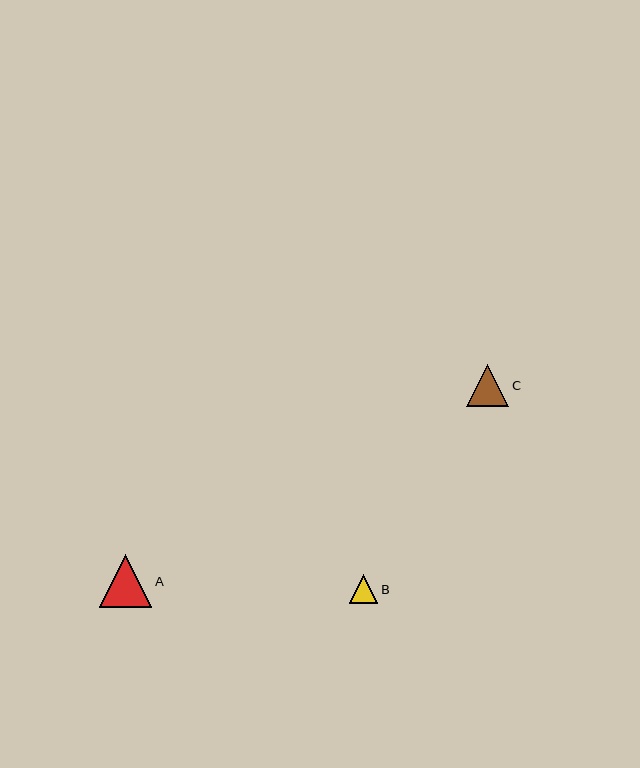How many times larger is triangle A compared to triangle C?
Triangle A is approximately 1.3 times the size of triangle C.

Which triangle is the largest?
Triangle A is the largest with a size of approximately 52 pixels.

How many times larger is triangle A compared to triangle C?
Triangle A is approximately 1.3 times the size of triangle C.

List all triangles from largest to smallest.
From largest to smallest: A, C, B.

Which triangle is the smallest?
Triangle B is the smallest with a size of approximately 28 pixels.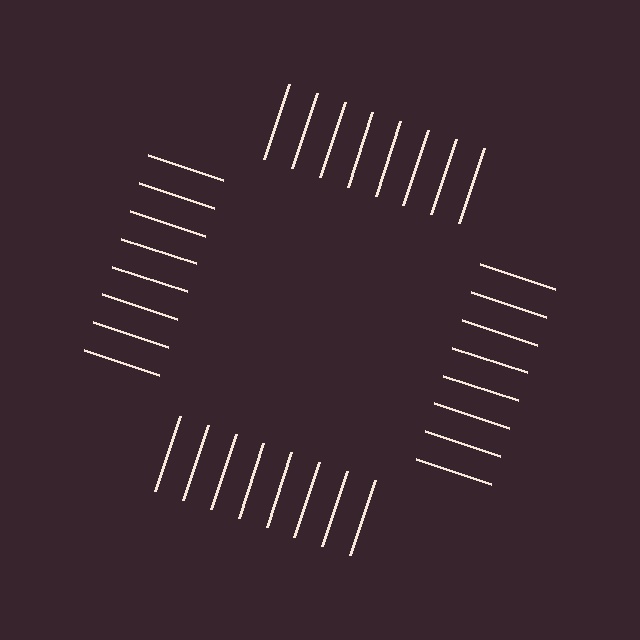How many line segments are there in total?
32 — 8 along each of the 4 edges.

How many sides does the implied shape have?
4 sides — the line-ends trace a square.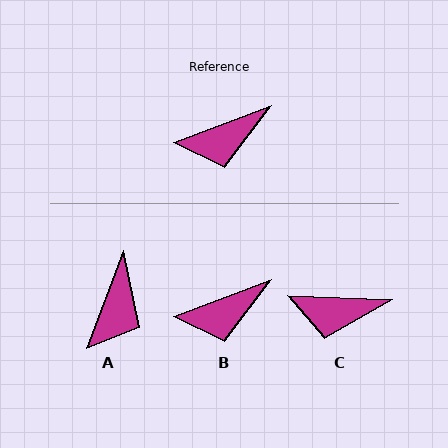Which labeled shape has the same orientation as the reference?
B.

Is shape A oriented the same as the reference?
No, it is off by about 48 degrees.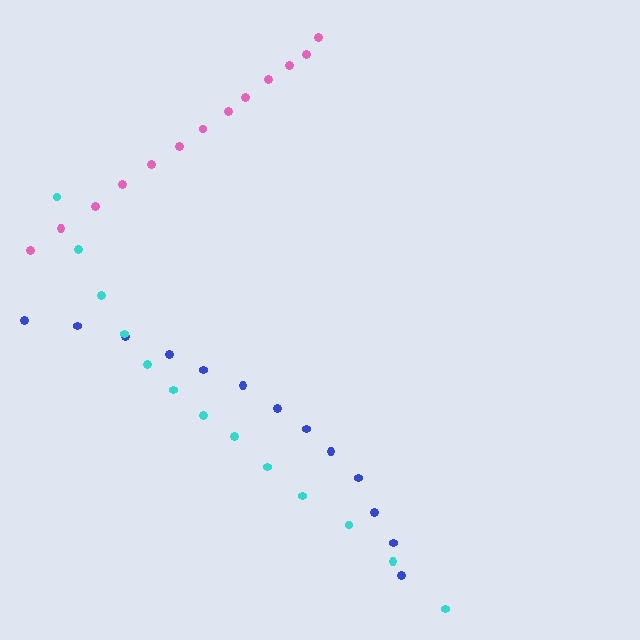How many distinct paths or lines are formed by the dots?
There are 3 distinct paths.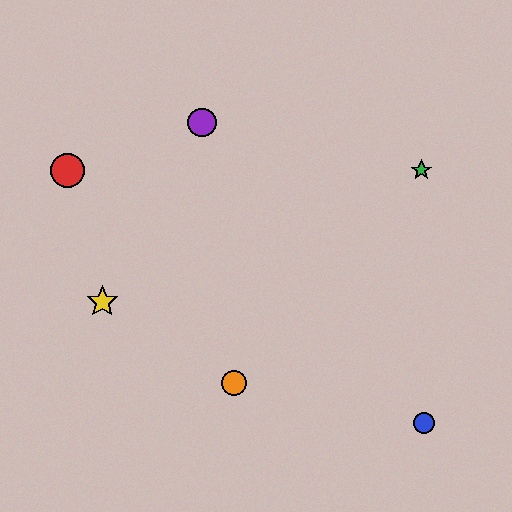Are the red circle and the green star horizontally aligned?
Yes, both are at y≈170.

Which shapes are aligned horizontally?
The red circle, the green star are aligned horizontally.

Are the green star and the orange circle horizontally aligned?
No, the green star is at y≈170 and the orange circle is at y≈383.